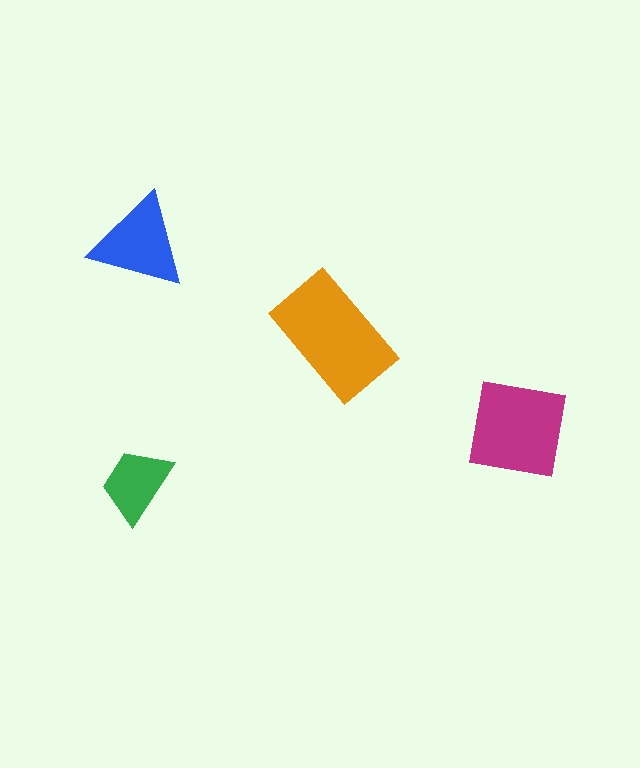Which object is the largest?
The orange rectangle.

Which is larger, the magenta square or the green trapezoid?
The magenta square.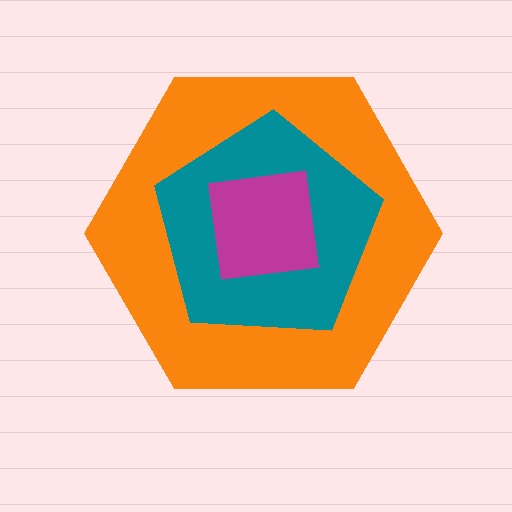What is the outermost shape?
The orange hexagon.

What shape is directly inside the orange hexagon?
The teal pentagon.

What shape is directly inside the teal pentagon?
The magenta square.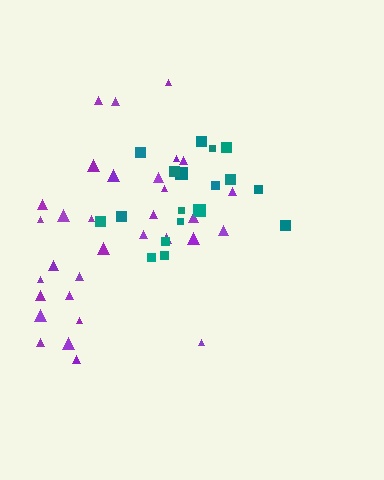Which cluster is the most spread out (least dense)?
Purple.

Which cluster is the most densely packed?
Teal.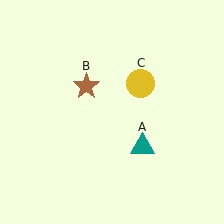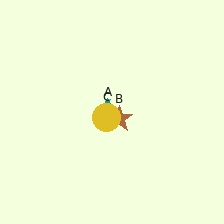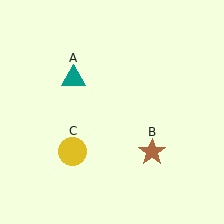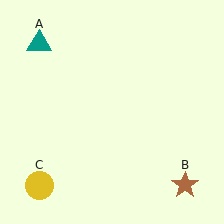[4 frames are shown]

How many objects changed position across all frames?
3 objects changed position: teal triangle (object A), brown star (object B), yellow circle (object C).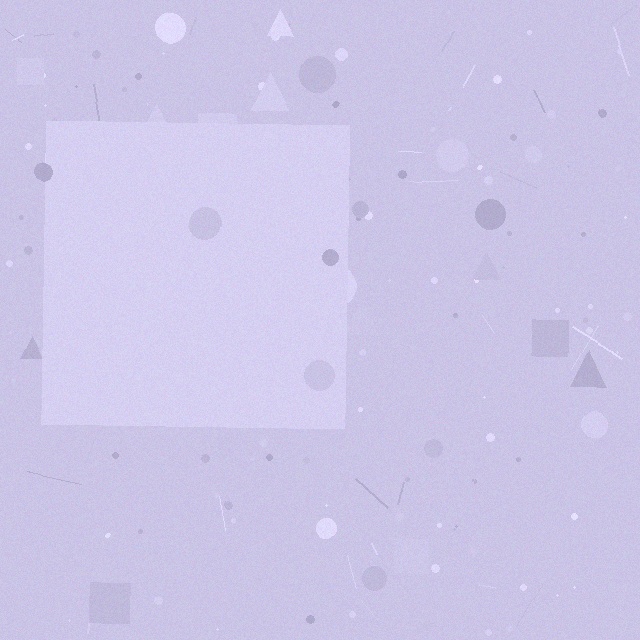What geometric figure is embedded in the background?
A square is embedded in the background.